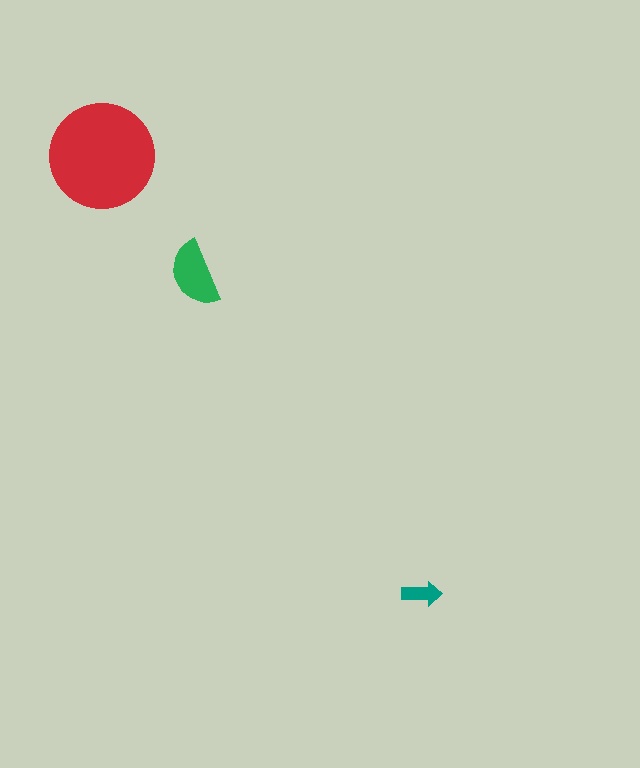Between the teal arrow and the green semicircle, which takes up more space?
The green semicircle.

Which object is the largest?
The red circle.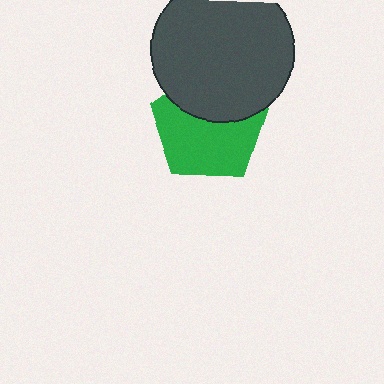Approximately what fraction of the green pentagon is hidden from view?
Roughly 38% of the green pentagon is hidden behind the dark gray circle.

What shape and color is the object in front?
The object in front is a dark gray circle.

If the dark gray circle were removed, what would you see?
You would see the complete green pentagon.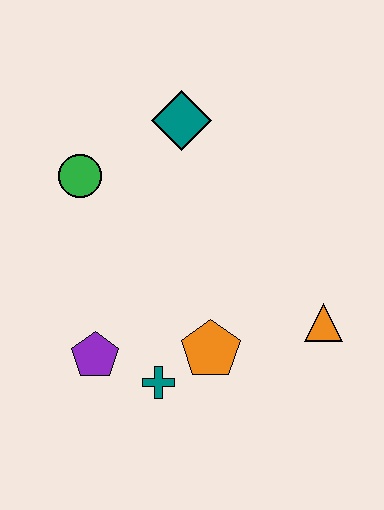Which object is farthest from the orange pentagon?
The teal diamond is farthest from the orange pentagon.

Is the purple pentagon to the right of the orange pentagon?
No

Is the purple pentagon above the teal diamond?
No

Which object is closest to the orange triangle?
The orange pentagon is closest to the orange triangle.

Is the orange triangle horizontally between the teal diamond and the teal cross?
No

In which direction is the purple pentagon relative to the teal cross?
The purple pentagon is to the left of the teal cross.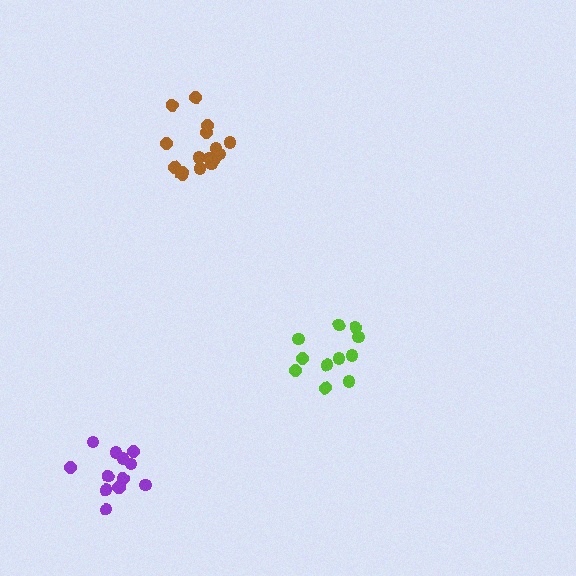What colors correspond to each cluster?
The clusters are colored: purple, lime, brown.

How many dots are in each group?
Group 1: 13 dots, Group 2: 11 dots, Group 3: 16 dots (40 total).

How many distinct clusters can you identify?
There are 3 distinct clusters.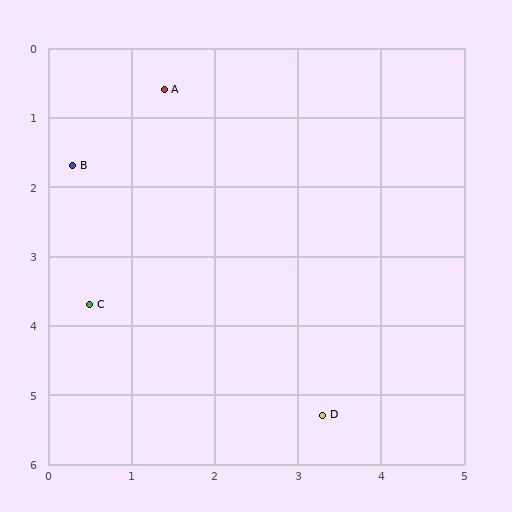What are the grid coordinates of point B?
Point B is at approximately (0.3, 1.7).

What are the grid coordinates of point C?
Point C is at approximately (0.5, 3.7).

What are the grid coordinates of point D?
Point D is at approximately (3.3, 5.3).